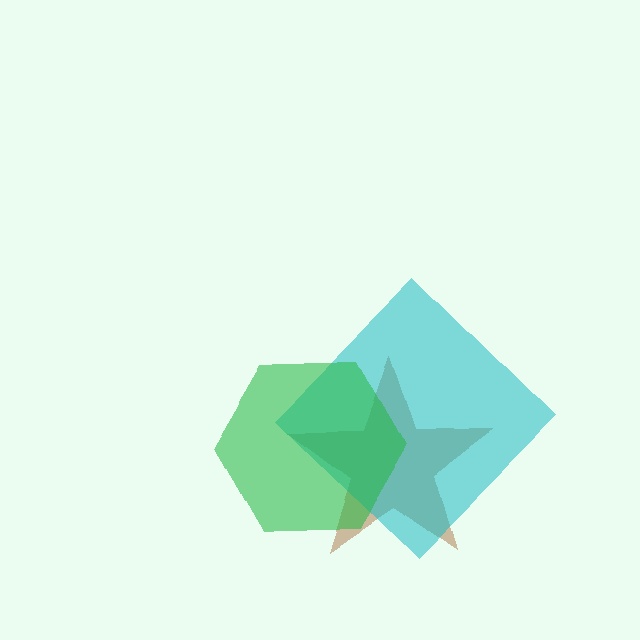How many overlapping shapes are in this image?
There are 3 overlapping shapes in the image.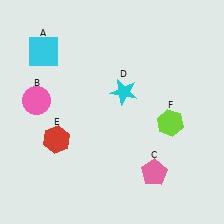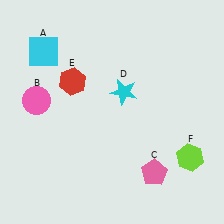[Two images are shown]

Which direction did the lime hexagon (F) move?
The lime hexagon (F) moved down.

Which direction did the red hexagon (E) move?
The red hexagon (E) moved up.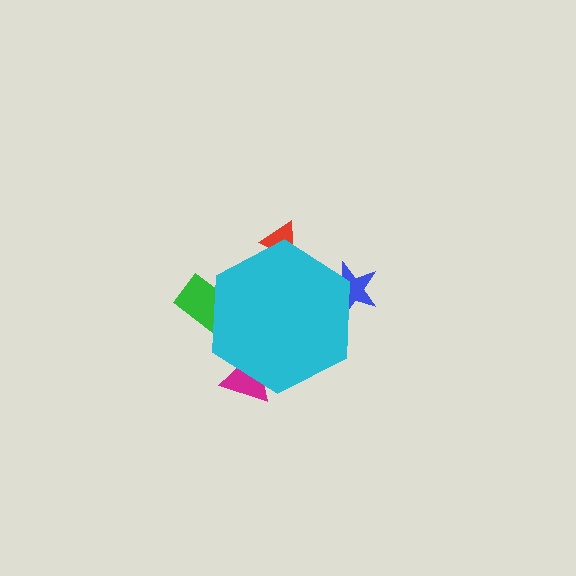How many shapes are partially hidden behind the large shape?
4 shapes are partially hidden.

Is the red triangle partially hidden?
Yes, the red triangle is partially hidden behind the cyan hexagon.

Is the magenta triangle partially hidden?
Yes, the magenta triangle is partially hidden behind the cyan hexagon.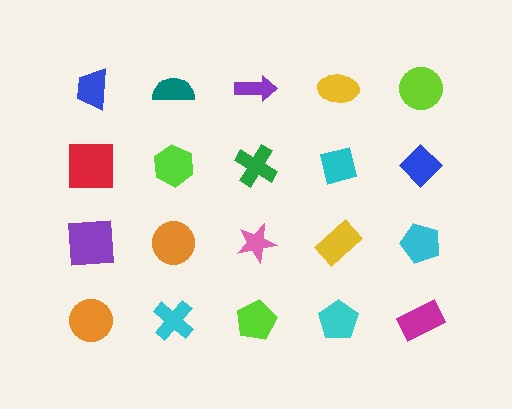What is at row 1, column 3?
A purple arrow.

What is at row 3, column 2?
An orange circle.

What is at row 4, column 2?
A cyan cross.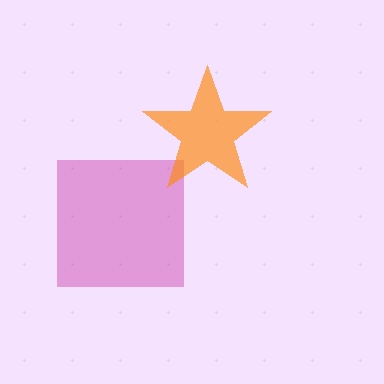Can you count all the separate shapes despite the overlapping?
Yes, there are 2 separate shapes.